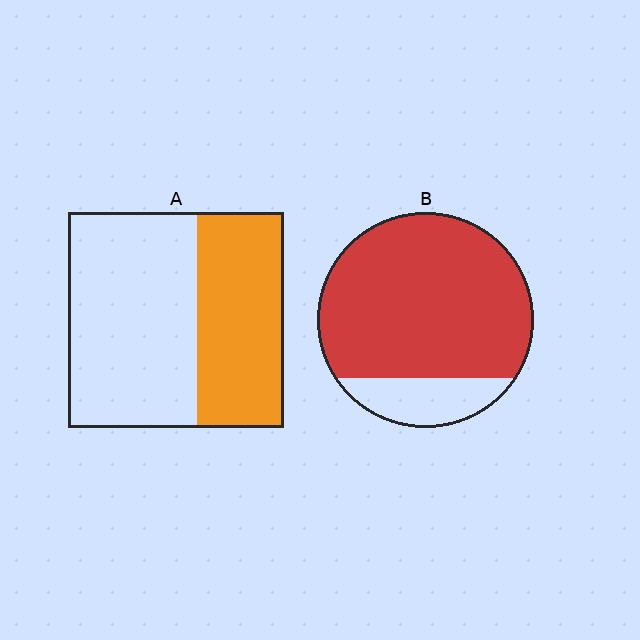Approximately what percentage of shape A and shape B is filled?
A is approximately 40% and B is approximately 80%.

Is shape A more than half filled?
No.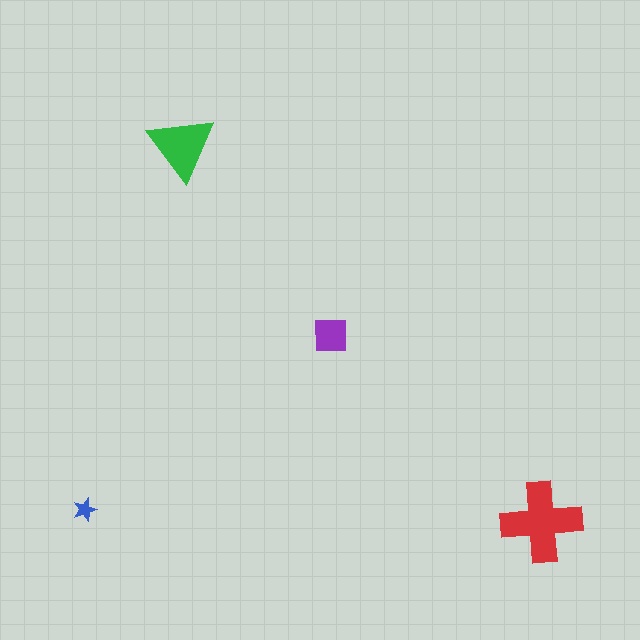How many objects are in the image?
There are 4 objects in the image.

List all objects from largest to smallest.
The red cross, the green triangle, the purple square, the blue star.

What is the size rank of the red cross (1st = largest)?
1st.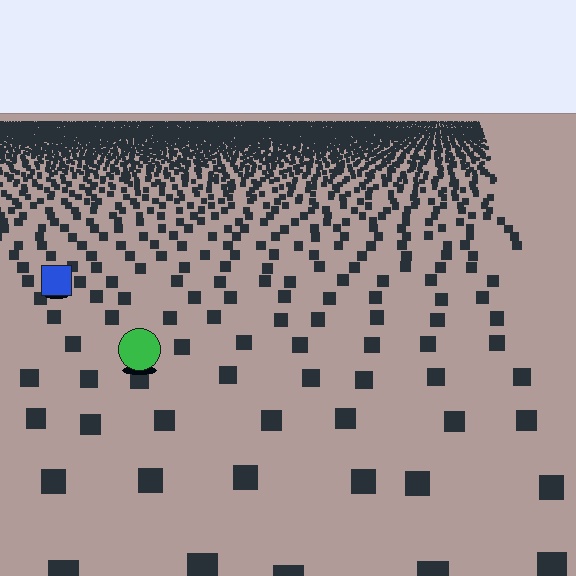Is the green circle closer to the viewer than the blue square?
Yes. The green circle is closer — you can tell from the texture gradient: the ground texture is coarser near it.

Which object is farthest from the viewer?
The blue square is farthest from the viewer. It appears smaller and the ground texture around it is denser.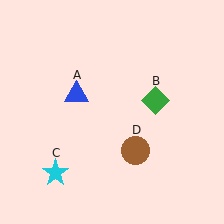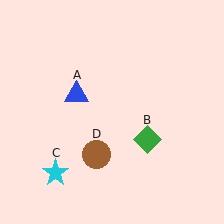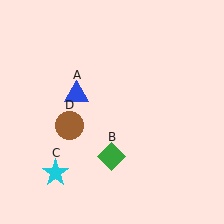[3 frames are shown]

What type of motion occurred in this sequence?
The green diamond (object B), brown circle (object D) rotated clockwise around the center of the scene.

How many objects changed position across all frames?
2 objects changed position: green diamond (object B), brown circle (object D).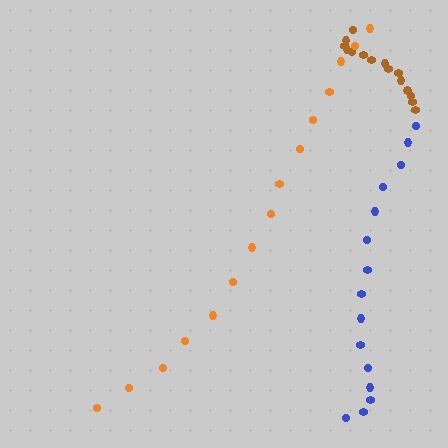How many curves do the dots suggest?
There are 3 distinct paths.